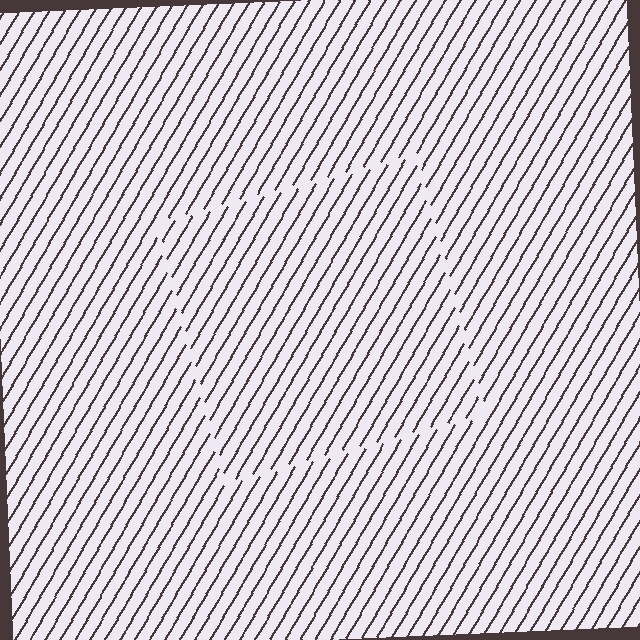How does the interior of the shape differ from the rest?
The interior of the shape contains the same grating, shifted by half a period — the contour is defined by the phase discontinuity where line-ends from the inner and outer gratings abut.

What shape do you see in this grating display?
An illusory square. The interior of the shape contains the same grating, shifted by half a period — the contour is defined by the phase discontinuity where line-ends from the inner and outer gratings abut.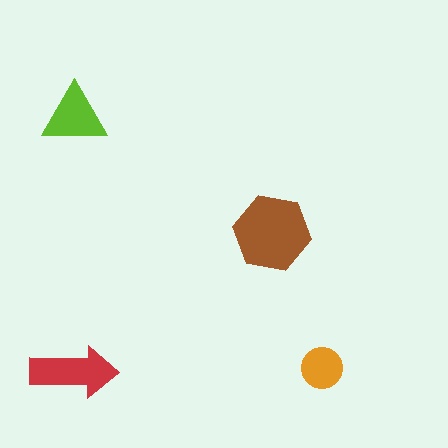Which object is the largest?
The brown hexagon.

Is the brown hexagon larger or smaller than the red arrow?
Larger.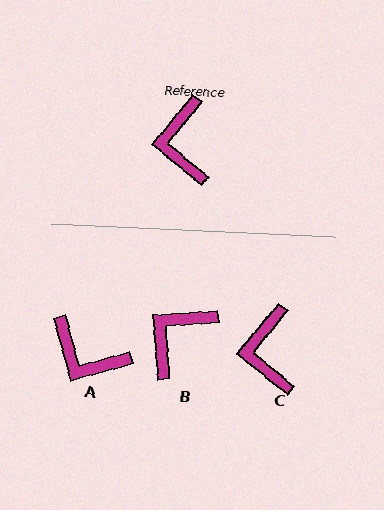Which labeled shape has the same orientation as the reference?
C.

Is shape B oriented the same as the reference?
No, it is off by about 47 degrees.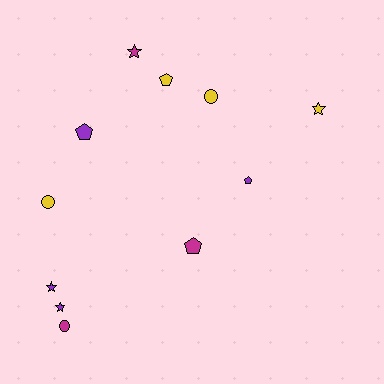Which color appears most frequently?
Purple, with 4 objects.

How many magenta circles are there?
There is 1 magenta circle.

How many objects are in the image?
There are 11 objects.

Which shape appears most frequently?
Star, with 4 objects.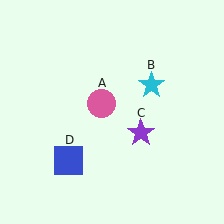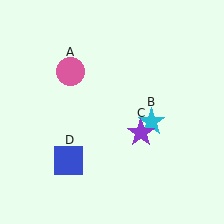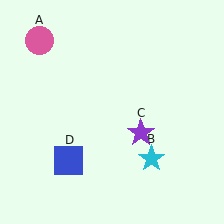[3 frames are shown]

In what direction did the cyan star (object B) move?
The cyan star (object B) moved down.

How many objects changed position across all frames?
2 objects changed position: pink circle (object A), cyan star (object B).